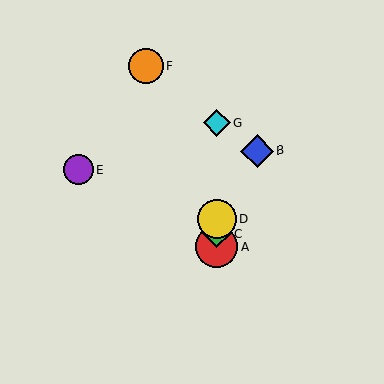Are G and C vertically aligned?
Yes, both are at x≈216.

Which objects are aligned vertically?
Objects A, C, D, G are aligned vertically.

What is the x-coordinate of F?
Object F is at x≈146.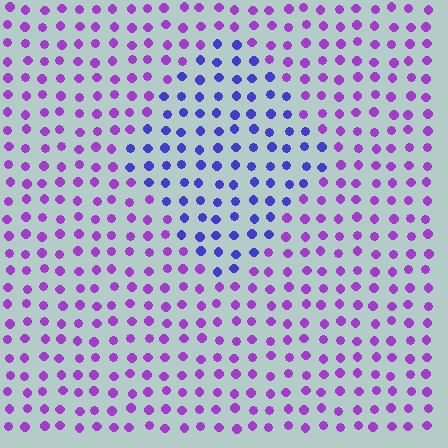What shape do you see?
I see a diamond.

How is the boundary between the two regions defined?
The boundary is defined purely by a slight shift in hue (about 39 degrees). Spacing, size, and orientation are identical on both sides.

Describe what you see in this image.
The image is filled with small purple elements in a uniform arrangement. A diamond-shaped region is visible where the elements are tinted to a slightly different hue, forming a subtle color boundary.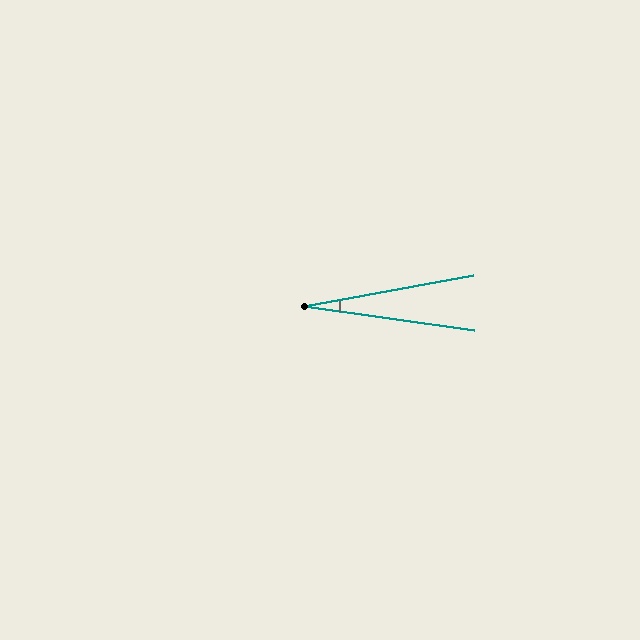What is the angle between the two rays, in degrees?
Approximately 19 degrees.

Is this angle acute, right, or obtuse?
It is acute.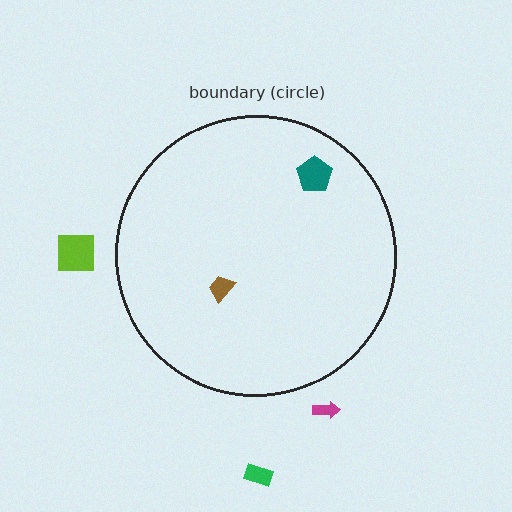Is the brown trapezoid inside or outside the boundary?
Inside.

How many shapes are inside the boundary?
2 inside, 3 outside.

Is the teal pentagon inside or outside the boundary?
Inside.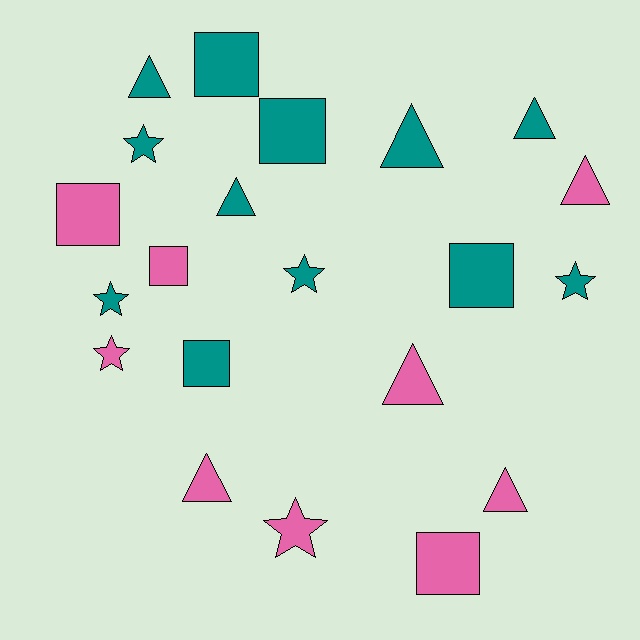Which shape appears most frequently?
Triangle, with 8 objects.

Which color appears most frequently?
Teal, with 12 objects.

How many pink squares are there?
There are 3 pink squares.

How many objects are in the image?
There are 21 objects.